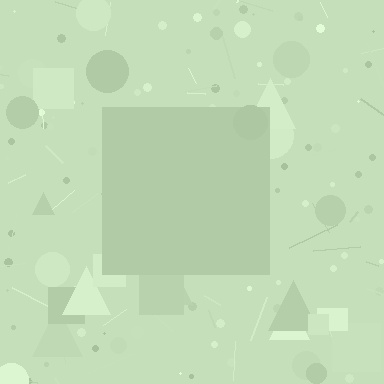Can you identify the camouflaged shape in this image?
The camouflaged shape is a square.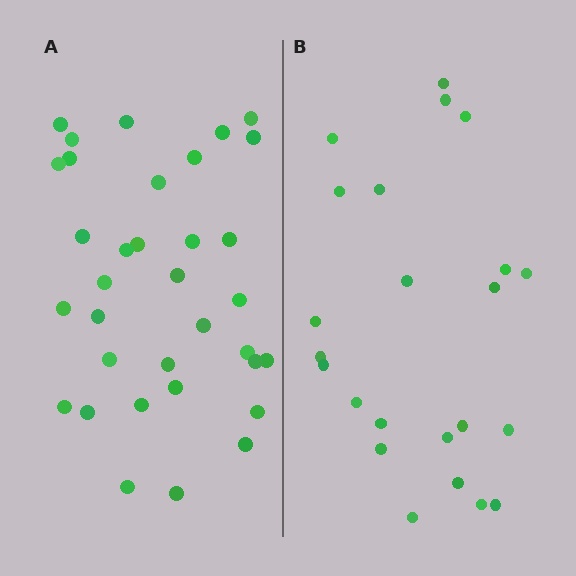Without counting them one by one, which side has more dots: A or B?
Region A (the left region) has more dots.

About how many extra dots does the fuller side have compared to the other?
Region A has roughly 12 or so more dots than region B.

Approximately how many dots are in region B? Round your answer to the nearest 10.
About 20 dots. (The exact count is 23, which rounds to 20.)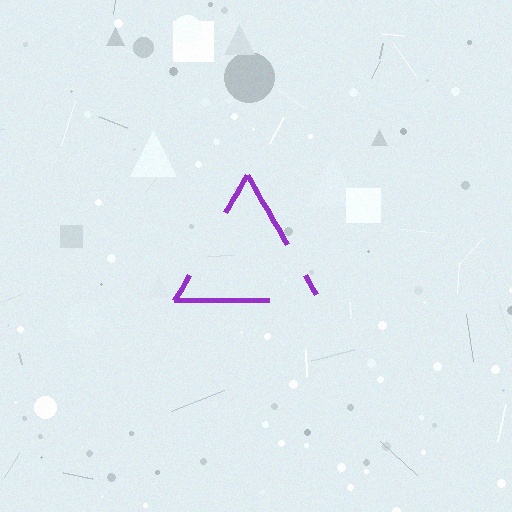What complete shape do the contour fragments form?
The contour fragments form a triangle.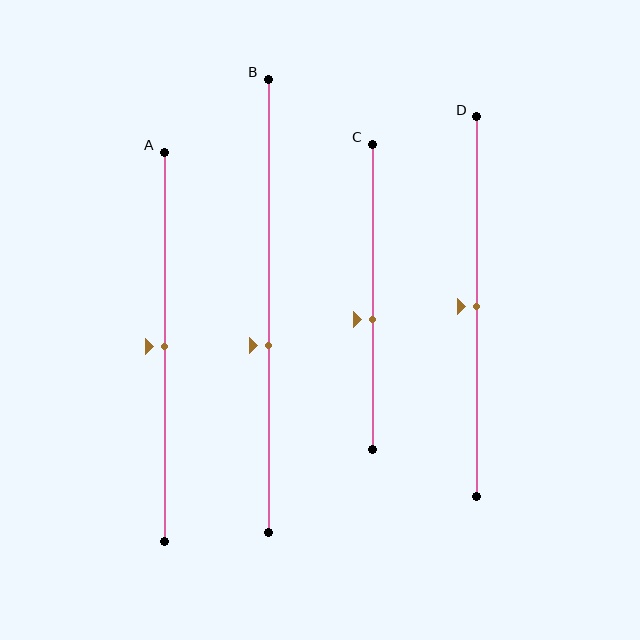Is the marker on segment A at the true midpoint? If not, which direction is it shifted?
Yes, the marker on segment A is at the true midpoint.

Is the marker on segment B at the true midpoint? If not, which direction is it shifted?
No, the marker on segment B is shifted downward by about 9% of the segment length.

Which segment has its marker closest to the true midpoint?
Segment A has its marker closest to the true midpoint.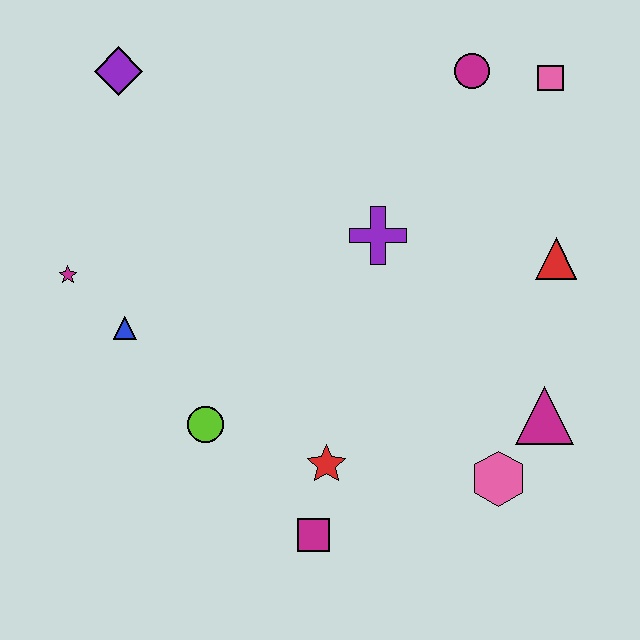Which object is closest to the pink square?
The magenta circle is closest to the pink square.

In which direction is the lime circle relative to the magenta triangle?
The lime circle is to the left of the magenta triangle.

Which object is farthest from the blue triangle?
The pink square is farthest from the blue triangle.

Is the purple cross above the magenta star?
Yes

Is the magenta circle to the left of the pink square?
Yes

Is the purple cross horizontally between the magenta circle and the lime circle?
Yes